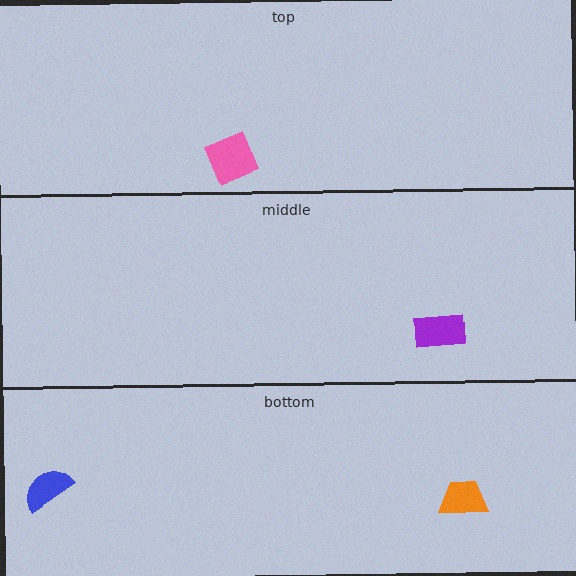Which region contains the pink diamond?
The top region.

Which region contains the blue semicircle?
The bottom region.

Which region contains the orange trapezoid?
The bottom region.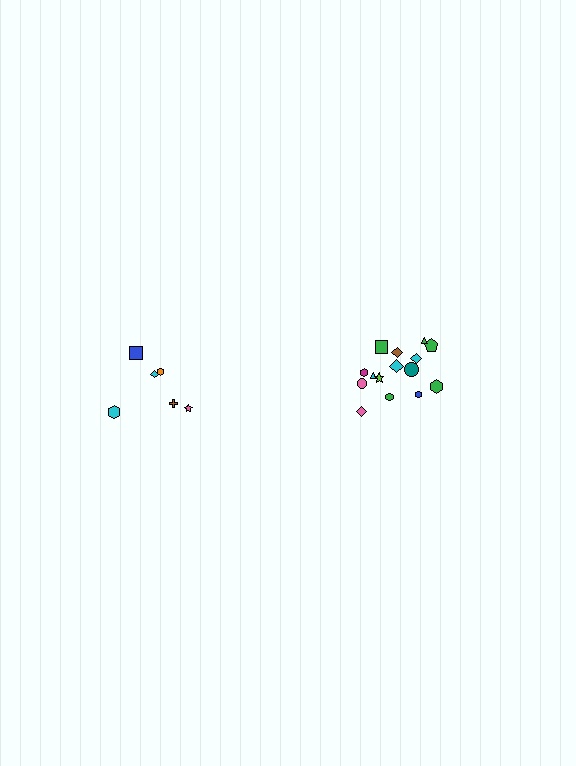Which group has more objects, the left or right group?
The right group.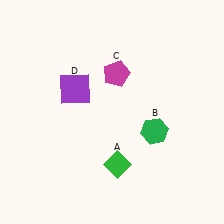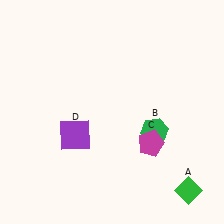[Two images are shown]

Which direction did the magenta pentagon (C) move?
The magenta pentagon (C) moved down.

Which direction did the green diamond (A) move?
The green diamond (A) moved right.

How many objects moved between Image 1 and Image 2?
3 objects moved between the two images.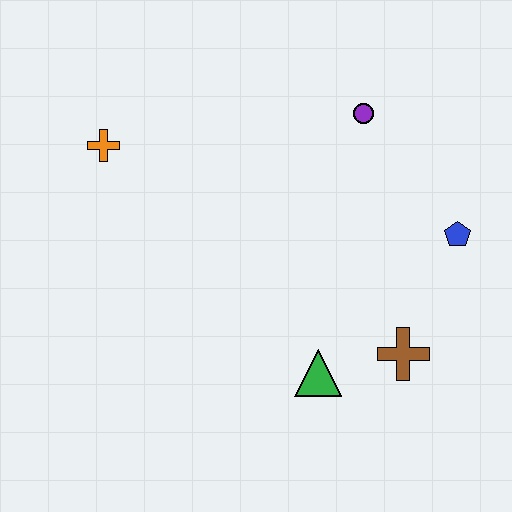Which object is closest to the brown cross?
The green triangle is closest to the brown cross.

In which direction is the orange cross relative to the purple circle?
The orange cross is to the left of the purple circle.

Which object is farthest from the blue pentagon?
The orange cross is farthest from the blue pentagon.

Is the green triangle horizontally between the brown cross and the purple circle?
No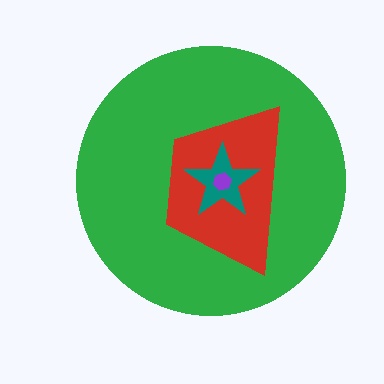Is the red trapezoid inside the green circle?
Yes.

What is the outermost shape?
The green circle.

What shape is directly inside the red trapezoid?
The teal star.